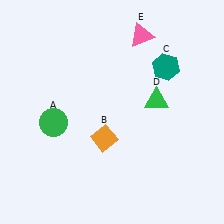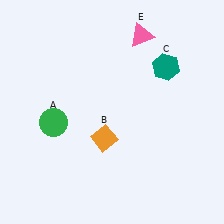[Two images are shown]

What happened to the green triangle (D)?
The green triangle (D) was removed in Image 2. It was in the top-right area of Image 1.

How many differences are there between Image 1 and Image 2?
There is 1 difference between the two images.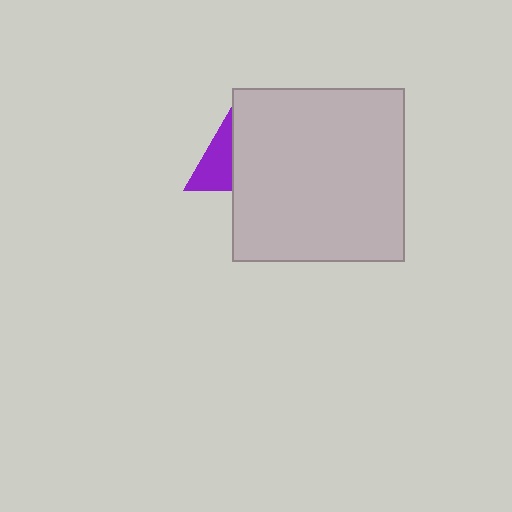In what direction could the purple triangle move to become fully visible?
The purple triangle could move left. That would shift it out from behind the light gray square entirely.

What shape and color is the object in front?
The object in front is a light gray square.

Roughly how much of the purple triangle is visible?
About half of it is visible (roughly 50%).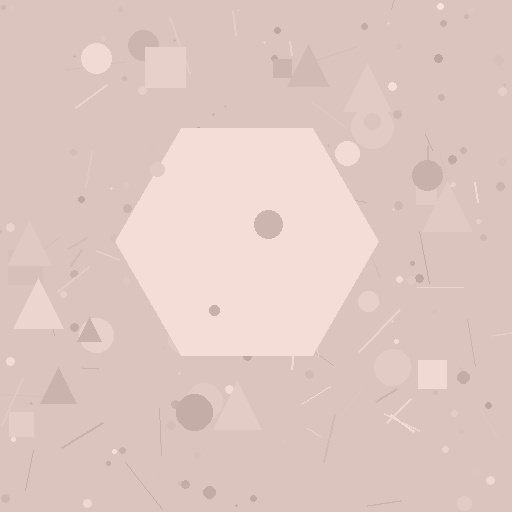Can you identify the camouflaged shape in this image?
The camouflaged shape is a hexagon.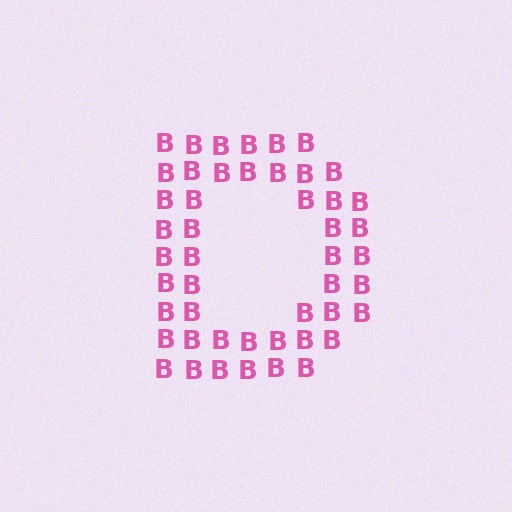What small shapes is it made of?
It is made of small letter B's.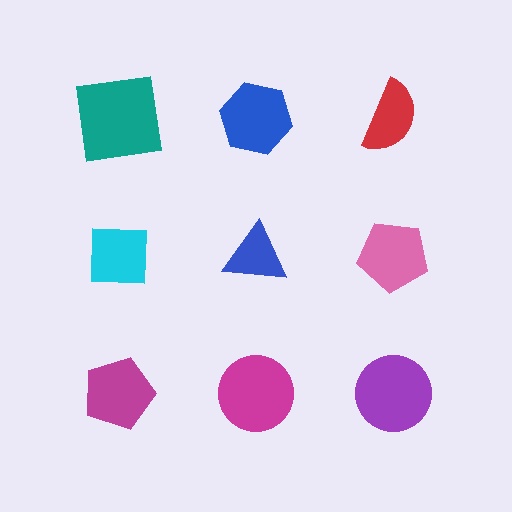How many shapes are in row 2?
3 shapes.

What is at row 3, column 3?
A purple circle.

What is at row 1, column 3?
A red semicircle.